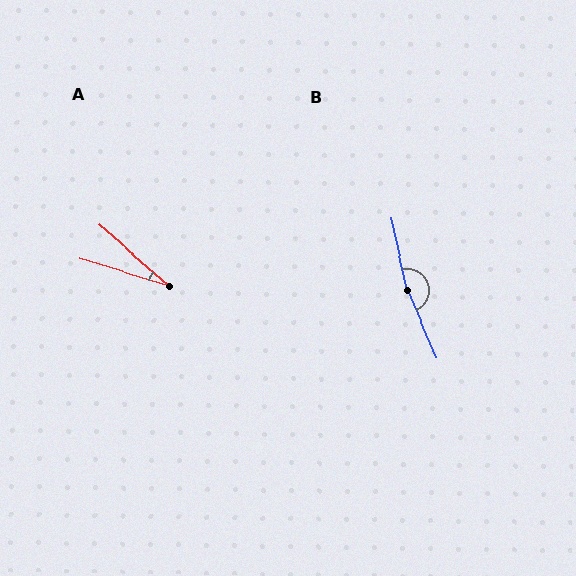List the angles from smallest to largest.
A (24°), B (169°).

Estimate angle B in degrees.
Approximately 169 degrees.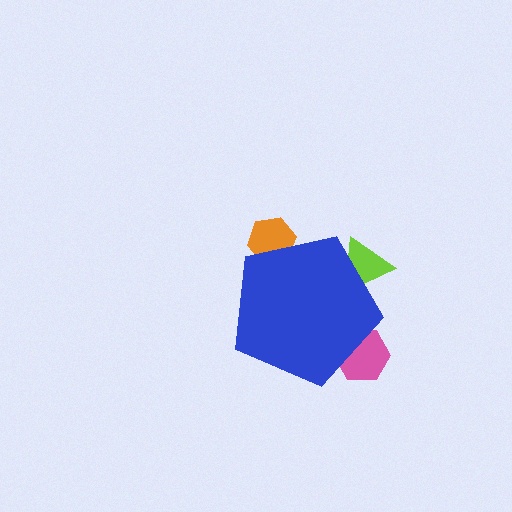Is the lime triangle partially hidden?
Yes, the lime triangle is partially hidden behind the blue pentagon.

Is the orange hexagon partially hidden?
Yes, the orange hexagon is partially hidden behind the blue pentagon.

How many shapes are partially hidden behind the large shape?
3 shapes are partially hidden.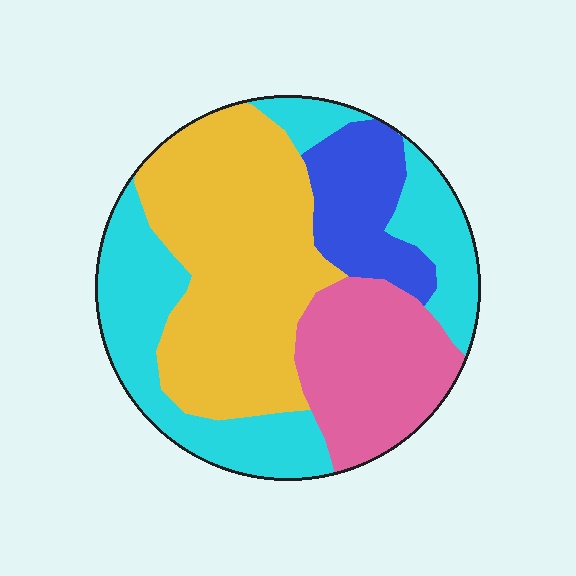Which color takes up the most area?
Yellow, at roughly 35%.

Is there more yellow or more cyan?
Yellow.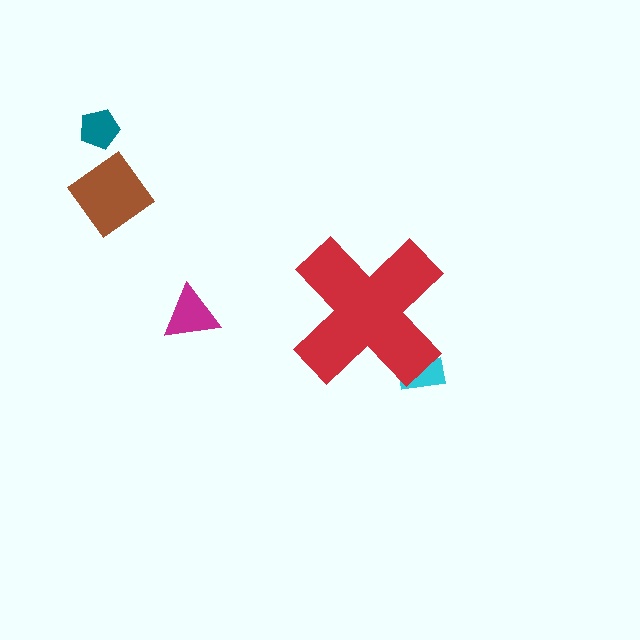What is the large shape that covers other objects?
A red cross.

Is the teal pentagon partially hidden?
No, the teal pentagon is fully visible.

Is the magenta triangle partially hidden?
No, the magenta triangle is fully visible.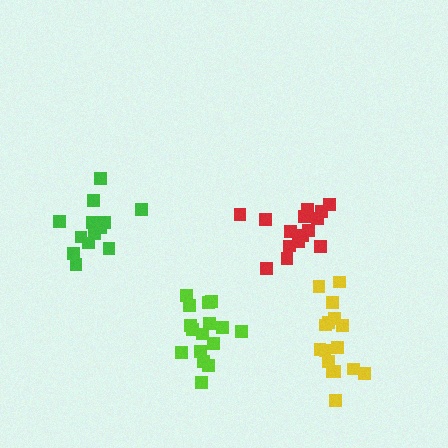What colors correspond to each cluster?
The clusters are colored: green, yellow, lime, red.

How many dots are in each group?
Group 1: 13 dots, Group 2: 16 dots, Group 3: 16 dots, Group 4: 15 dots (60 total).